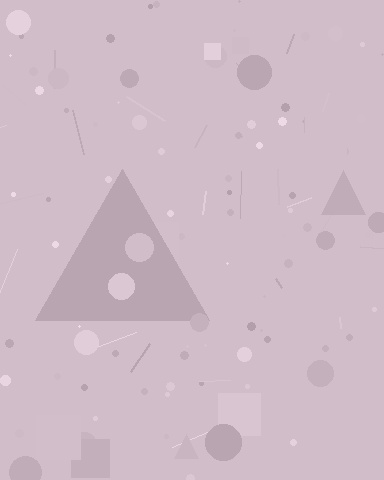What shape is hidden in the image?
A triangle is hidden in the image.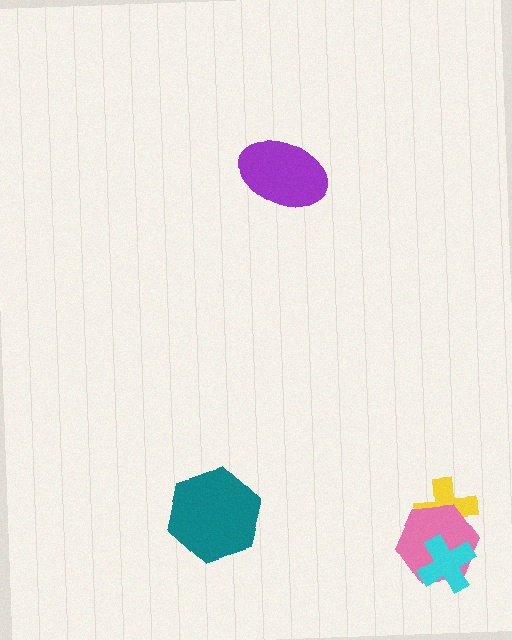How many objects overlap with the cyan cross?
2 objects overlap with the cyan cross.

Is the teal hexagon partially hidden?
No, no other shape covers it.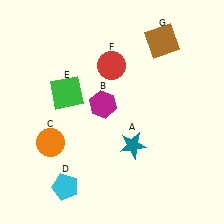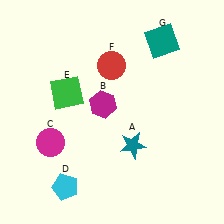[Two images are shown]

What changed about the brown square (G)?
In Image 1, G is brown. In Image 2, it changed to teal.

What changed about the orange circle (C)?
In Image 1, C is orange. In Image 2, it changed to magenta.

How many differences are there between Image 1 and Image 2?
There are 2 differences between the two images.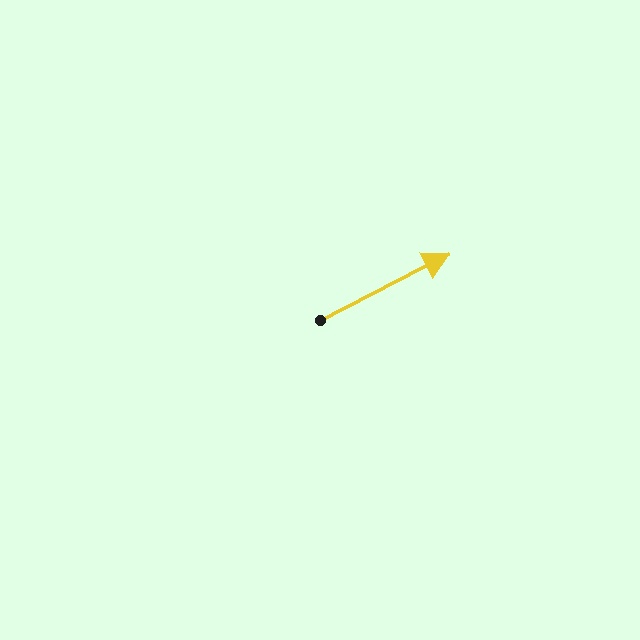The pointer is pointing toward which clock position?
Roughly 2 o'clock.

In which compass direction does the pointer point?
Northeast.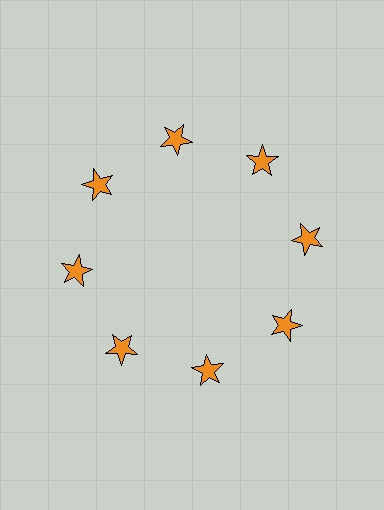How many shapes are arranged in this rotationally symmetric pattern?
There are 8 shapes, arranged in 8 groups of 1.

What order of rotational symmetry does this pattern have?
This pattern has 8-fold rotational symmetry.